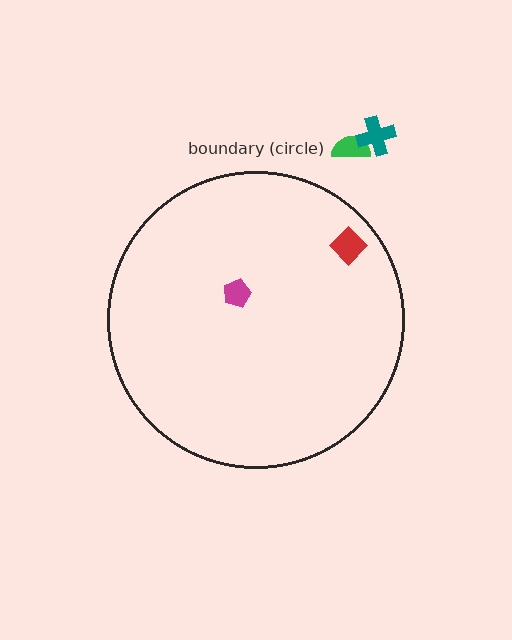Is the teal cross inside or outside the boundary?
Outside.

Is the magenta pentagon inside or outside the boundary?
Inside.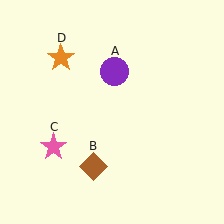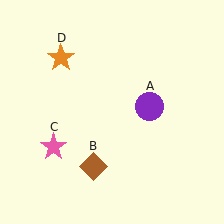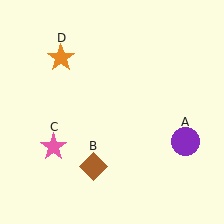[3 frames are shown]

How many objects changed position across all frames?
1 object changed position: purple circle (object A).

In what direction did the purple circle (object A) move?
The purple circle (object A) moved down and to the right.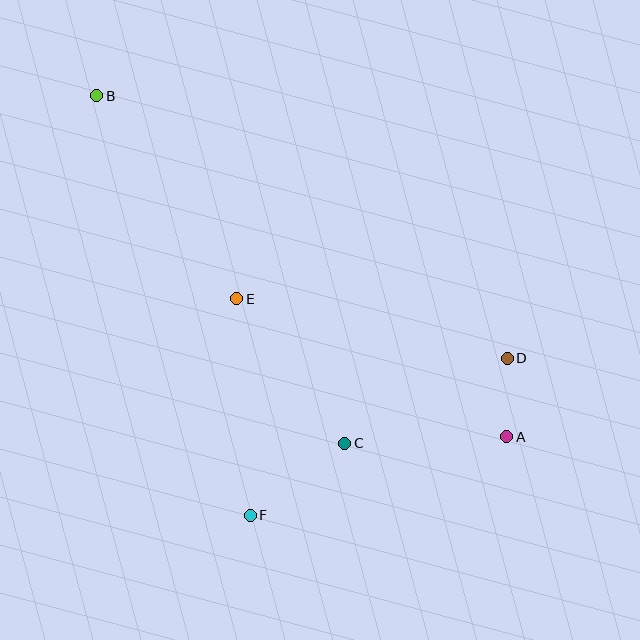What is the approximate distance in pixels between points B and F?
The distance between B and F is approximately 446 pixels.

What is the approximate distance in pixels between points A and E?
The distance between A and E is approximately 303 pixels.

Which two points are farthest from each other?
Points A and B are farthest from each other.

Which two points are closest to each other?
Points A and D are closest to each other.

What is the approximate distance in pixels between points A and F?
The distance between A and F is approximately 268 pixels.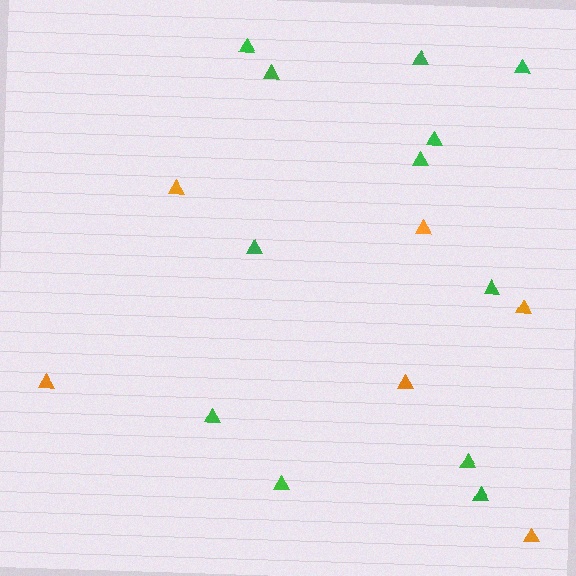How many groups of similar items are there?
There are 2 groups: one group of green triangles (12) and one group of orange triangles (6).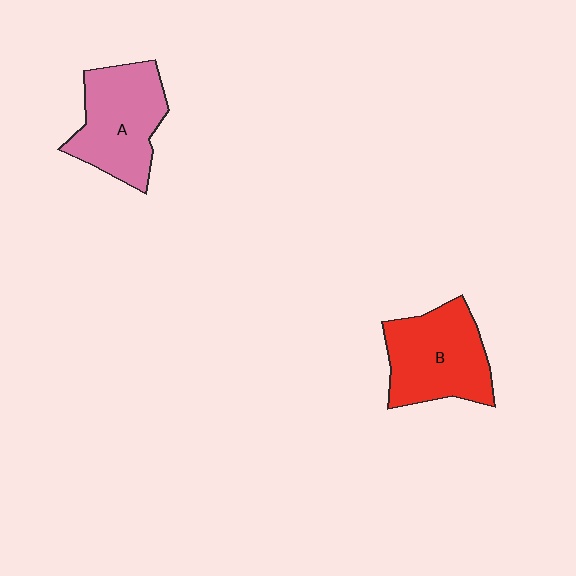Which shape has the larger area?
Shape B (red).